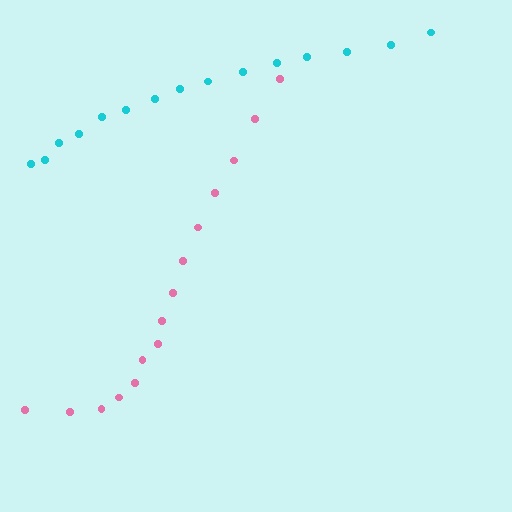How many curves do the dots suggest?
There are 2 distinct paths.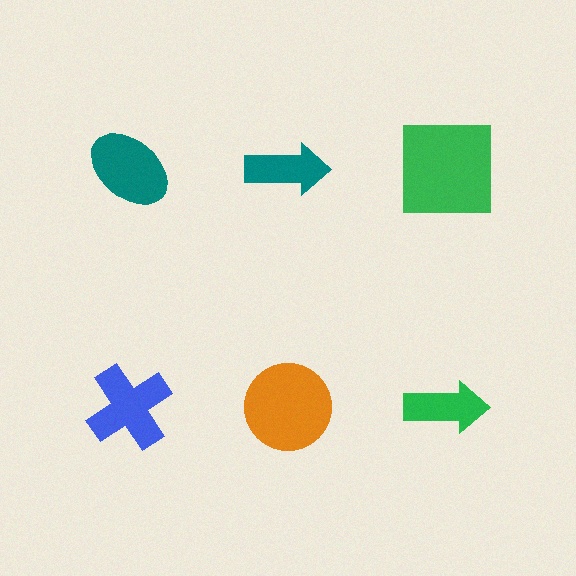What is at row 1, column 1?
A teal ellipse.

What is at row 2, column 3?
A green arrow.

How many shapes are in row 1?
3 shapes.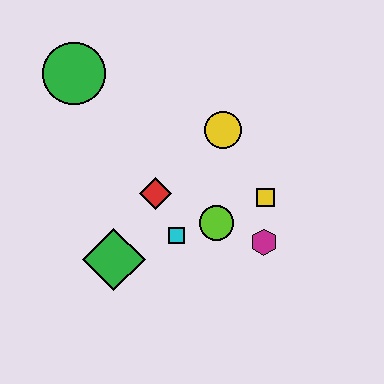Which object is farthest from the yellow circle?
The green diamond is farthest from the yellow circle.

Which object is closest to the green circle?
The red diamond is closest to the green circle.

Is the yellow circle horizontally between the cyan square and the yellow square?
Yes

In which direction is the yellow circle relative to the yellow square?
The yellow circle is above the yellow square.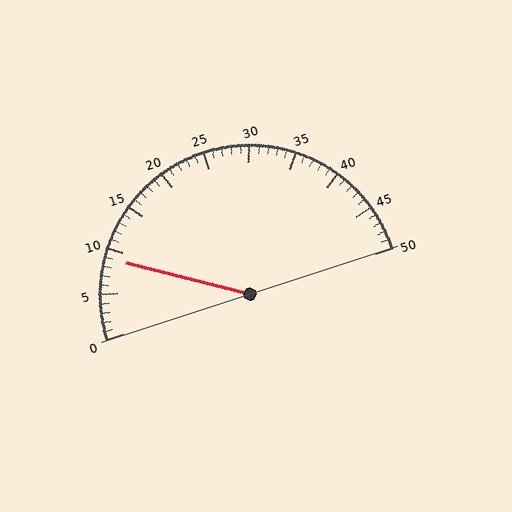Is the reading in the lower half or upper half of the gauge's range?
The reading is in the lower half of the range (0 to 50).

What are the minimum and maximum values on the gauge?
The gauge ranges from 0 to 50.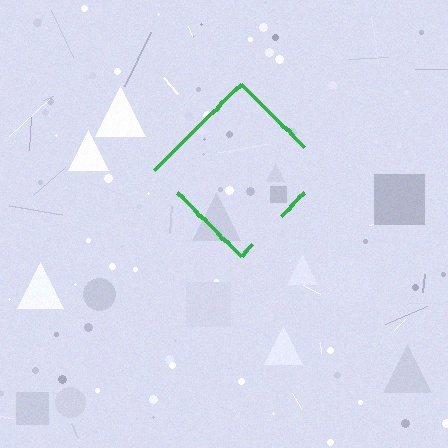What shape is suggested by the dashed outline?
The dashed outline suggests a diamond.